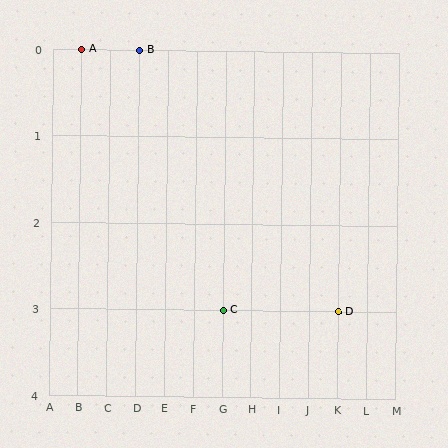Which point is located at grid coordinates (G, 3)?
Point C is at (G, 3).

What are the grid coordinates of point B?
Point B is at grid coordinates (D, 0).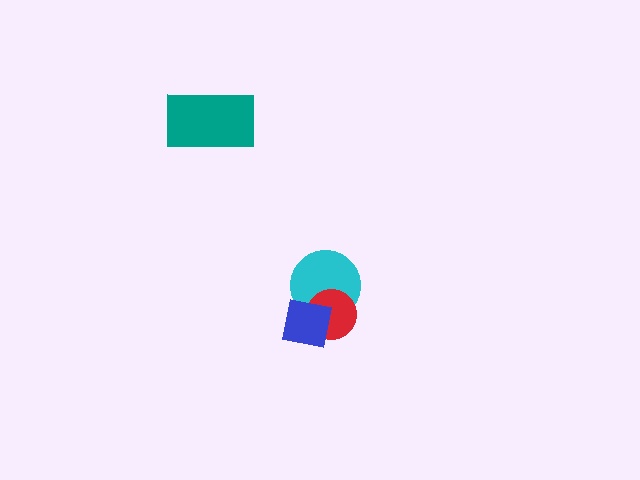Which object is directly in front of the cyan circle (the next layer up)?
The red circle is directly in front of the cyan circle.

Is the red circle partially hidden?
Yes, it is partially covered by another shape.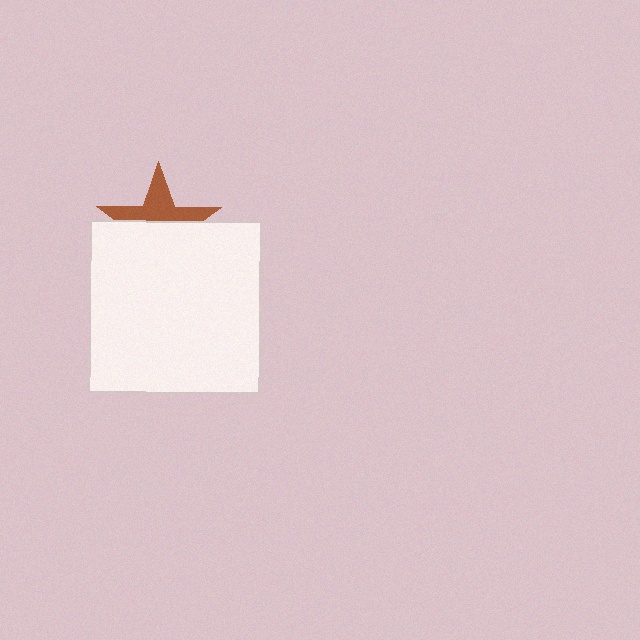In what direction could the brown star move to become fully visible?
The brown star could move up. That would shift it out from behind the white square entirely.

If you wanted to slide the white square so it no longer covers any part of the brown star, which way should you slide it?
Slide it down — that is the most direct way to separate the two shapes.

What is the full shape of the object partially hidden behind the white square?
The partially hidden object is a brown star.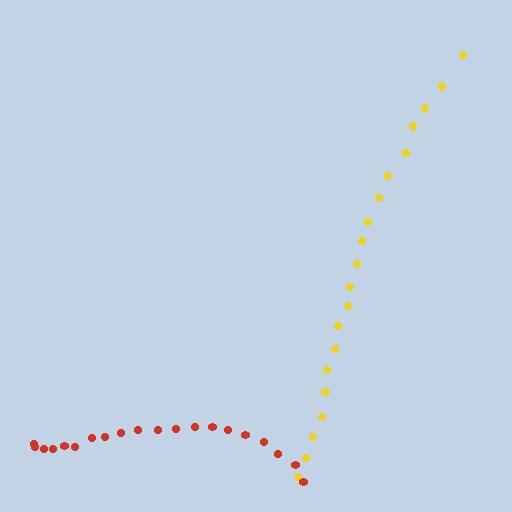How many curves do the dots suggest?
There are 2 distinct paths.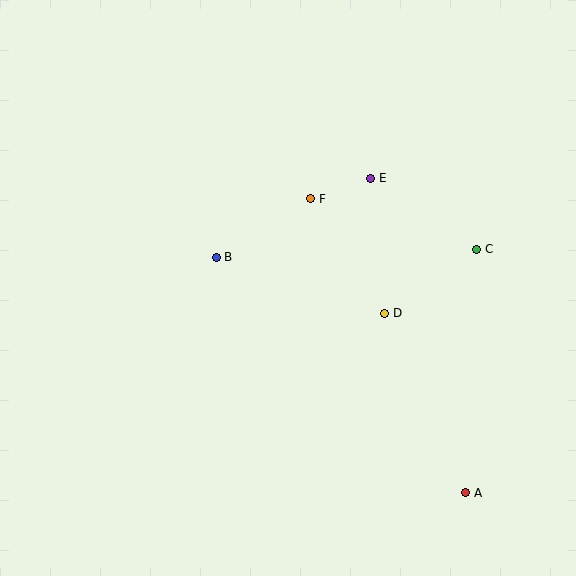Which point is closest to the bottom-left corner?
Point B is closest to the bottom-left corner.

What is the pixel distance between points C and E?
The distance between C and E is 127 pixels.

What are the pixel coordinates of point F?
Point F is at (311, 199).